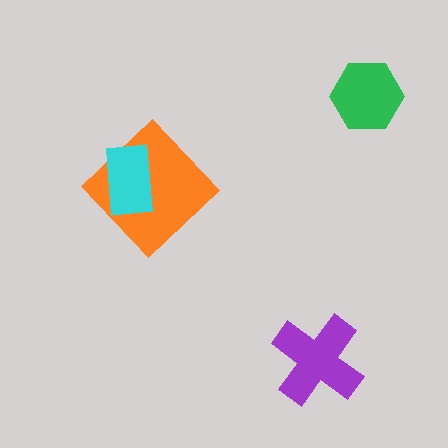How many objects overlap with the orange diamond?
1 object overlaps with the orange diamond.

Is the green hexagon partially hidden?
No, no other shape covers it.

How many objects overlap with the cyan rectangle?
1 object overlaps with the cyan rectangle.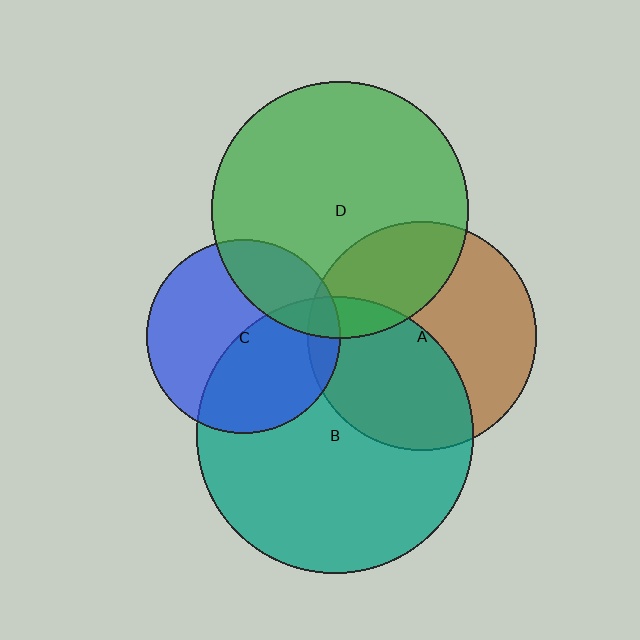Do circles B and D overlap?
Yes.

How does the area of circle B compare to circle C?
Approximately 2.1 times.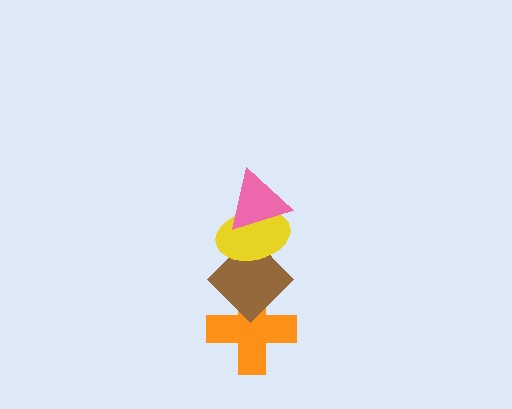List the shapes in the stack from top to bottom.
From top to bottom: the pink triangle, the yellow ellipse, the brown diamond, the orange cross.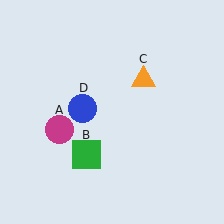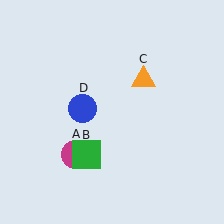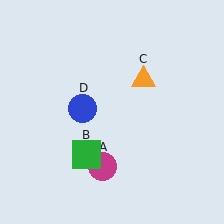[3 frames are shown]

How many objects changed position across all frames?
1 object changed position: magenta circle (object A).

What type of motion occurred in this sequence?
The magenta circle (object A) rotated counterclockwise around the center of the scene.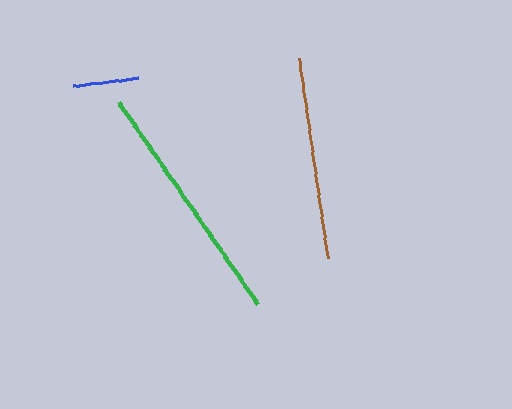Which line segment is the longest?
The green line is the longest at approximately 246 pixels.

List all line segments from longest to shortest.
From longest to shortest: green, brown, blue.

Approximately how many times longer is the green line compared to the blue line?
The green line is approximately 3.8 times the length of the blue line.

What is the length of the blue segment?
The blue segment is approximately 65 pixels long.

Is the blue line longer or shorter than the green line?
The green line is longer than the blue line.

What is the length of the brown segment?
The brown segment is approximately 202 pixels long.